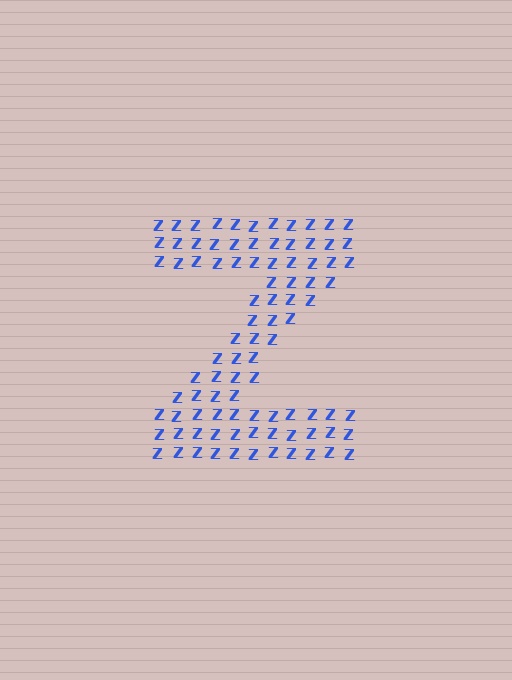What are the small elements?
The small elements are letter Z's.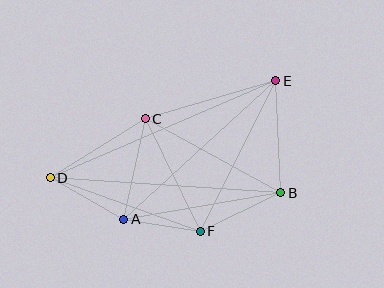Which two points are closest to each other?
Points A and F are closest to each other.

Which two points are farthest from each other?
Points D and E are farthest from each other.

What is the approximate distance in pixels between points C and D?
The distance between C and D is approximately 112 pixels.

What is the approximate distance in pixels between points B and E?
The distance between B and E is approximately 112 pixels.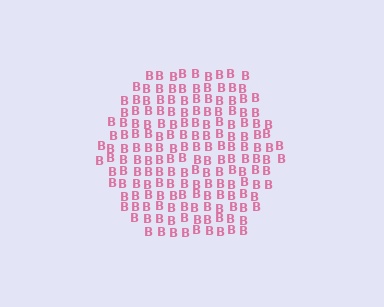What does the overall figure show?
The overall figure shows a hexagon.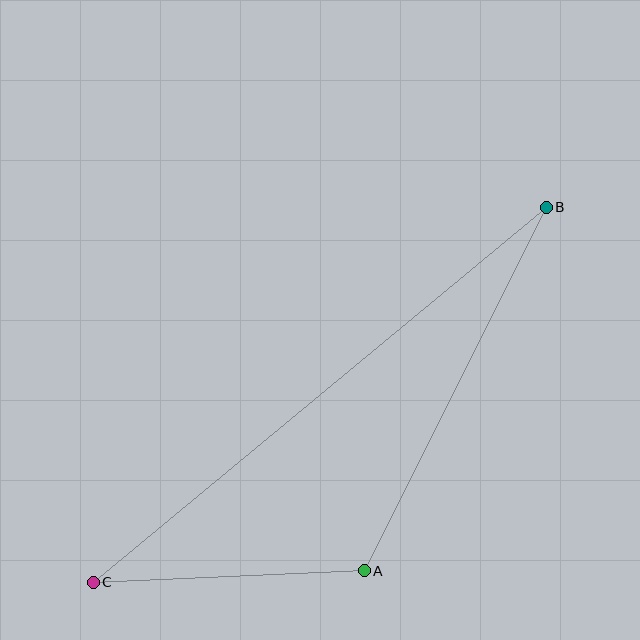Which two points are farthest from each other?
Points B and C are farthest from each other.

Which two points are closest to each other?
Points A and C are closest to each other.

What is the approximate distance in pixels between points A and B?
The distance between A and B is approximately 407 pixels.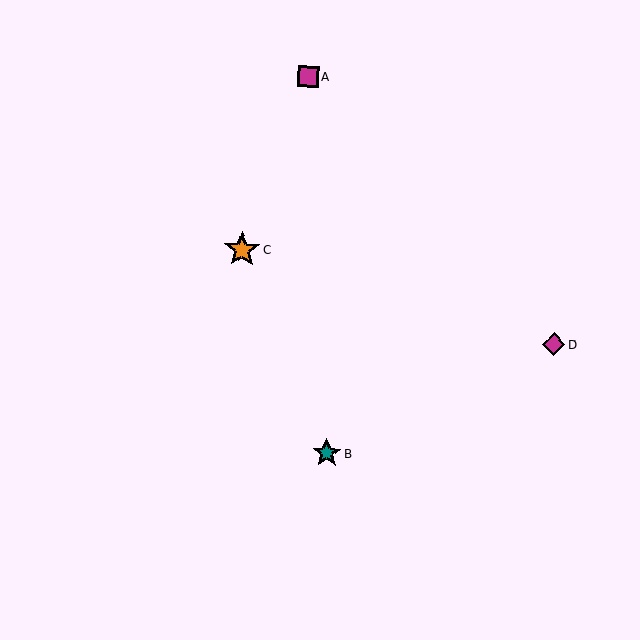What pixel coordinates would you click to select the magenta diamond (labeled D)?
Click at (554, 344) to select the magenta diamond D.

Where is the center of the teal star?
The center of the teal star is at (327, 453).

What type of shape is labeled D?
Shape D is a magenta diamond.